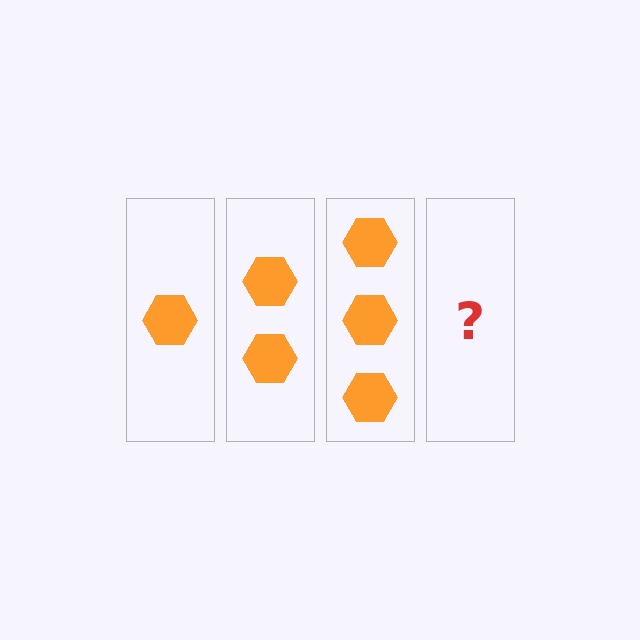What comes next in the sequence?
The next element should be 4 hexagons.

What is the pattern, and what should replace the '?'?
The pattern is that each step adds one more hexagon. The '?' should be 4 hexagons.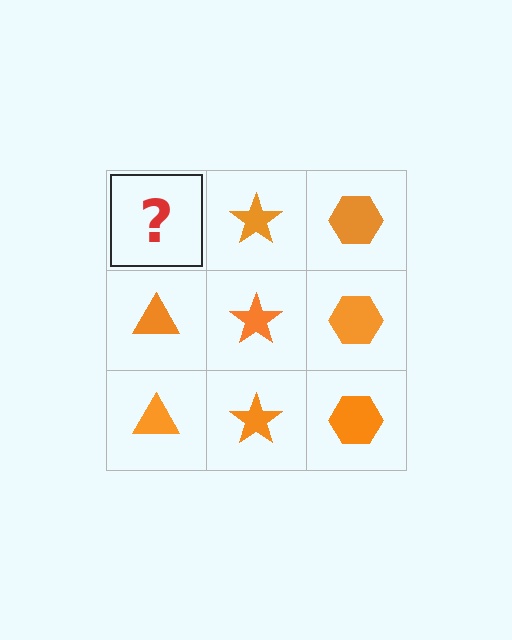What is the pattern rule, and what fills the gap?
The rule is that each column has a consistent shape. The gap should be filled with an orange triangle.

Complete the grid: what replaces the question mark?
The question mark should be replaced with an orange triangle.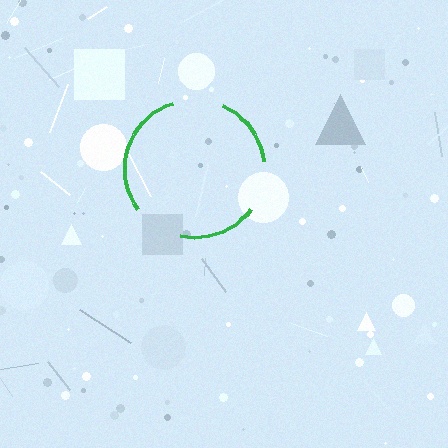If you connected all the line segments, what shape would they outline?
They would outline a circle.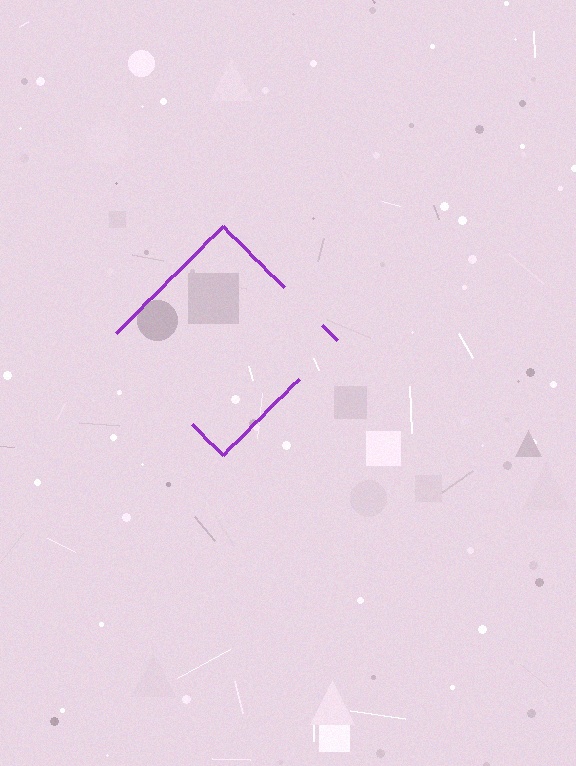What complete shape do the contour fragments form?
The contour fragments form a diamond.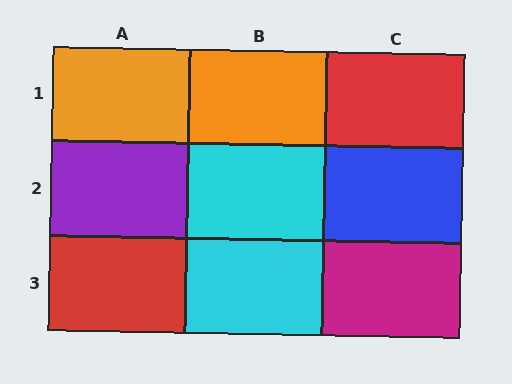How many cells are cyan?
2 cells are cyan.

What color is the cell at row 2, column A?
Purple.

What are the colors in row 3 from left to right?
Red, cyan, magenta.